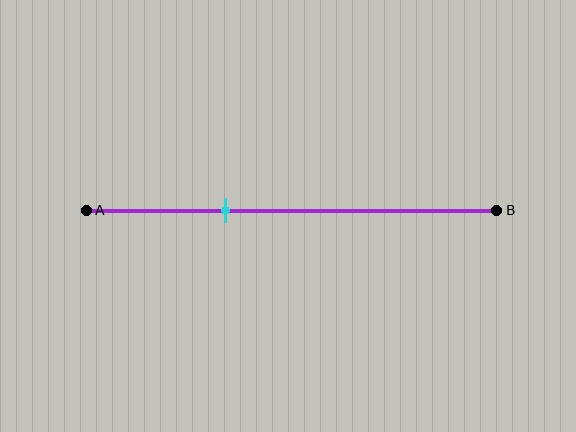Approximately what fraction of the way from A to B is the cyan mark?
The cyan mark is approximately 35% of the way from A to B.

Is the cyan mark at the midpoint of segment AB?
No, the mark is at about 35% from A, not at the 50% midpoint.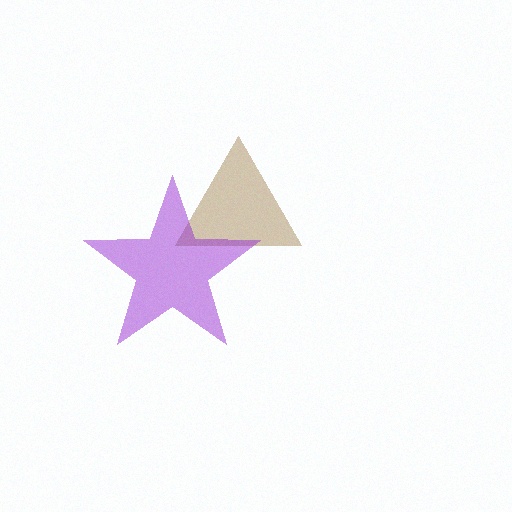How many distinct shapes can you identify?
There are 2 distinct shapes: a brown triangle, a purple star.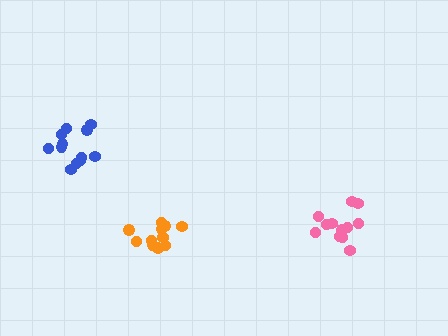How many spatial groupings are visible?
There are 3 spatial groupings.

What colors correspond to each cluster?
The clusters are colored: blue, pink, orange.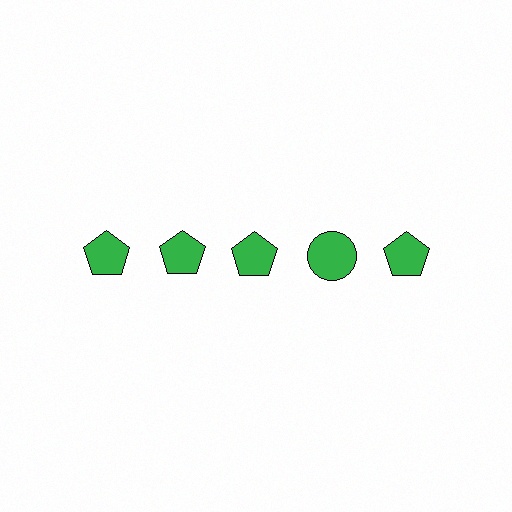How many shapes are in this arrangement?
There are 5 shapes arranged in a grid pattern.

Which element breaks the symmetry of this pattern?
The green circle in the top row, second from right column breaks the symmetry. All other shapes are green pentagons.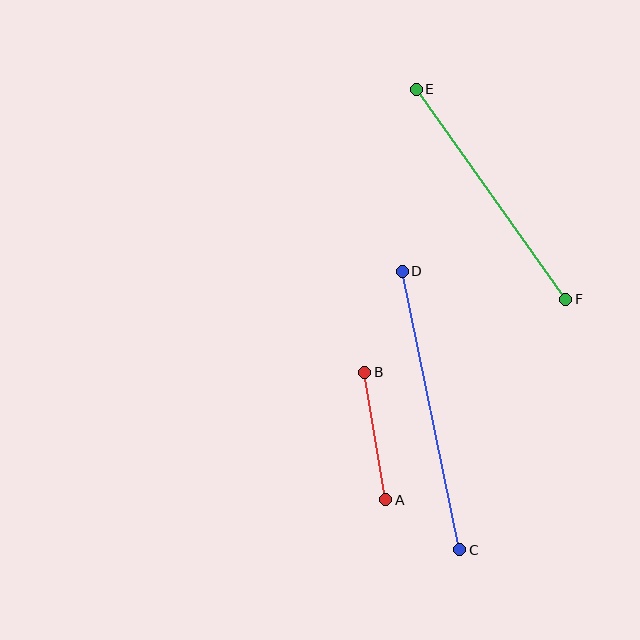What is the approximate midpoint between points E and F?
The midpoint is at approximately (491, 194) pixels.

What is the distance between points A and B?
The distance is approximately 129 pixels.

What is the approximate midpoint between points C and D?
The midpoint is at approximately (431, 411) pixels.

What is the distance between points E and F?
The distance is approximately 258 pixels.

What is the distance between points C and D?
The distance is approximately 284 pixels.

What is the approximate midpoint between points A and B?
The midpoint is at approximately (375, 436) pixels.